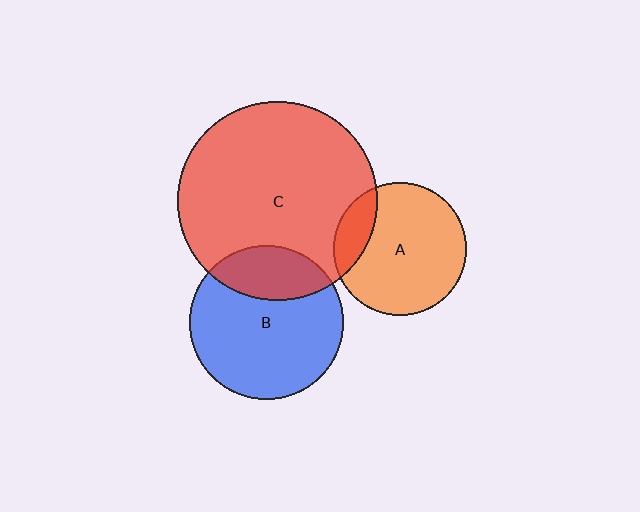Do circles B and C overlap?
Yes.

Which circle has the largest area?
Circle C (red).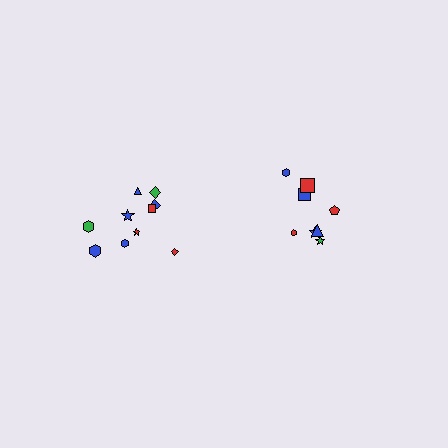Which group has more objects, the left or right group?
The left group.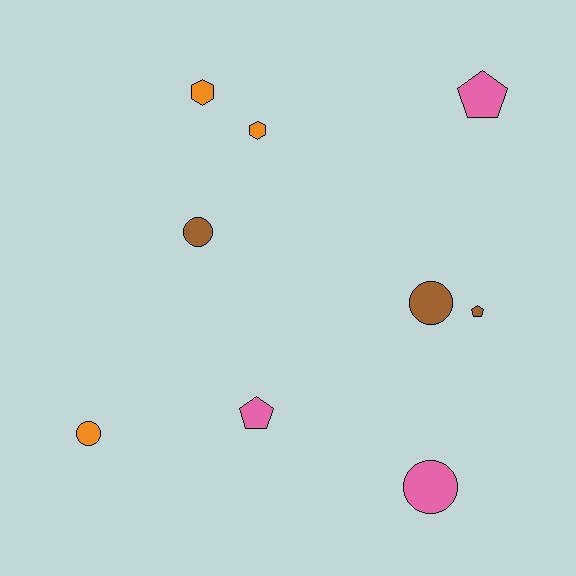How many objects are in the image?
There are 9 objects.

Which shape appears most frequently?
Circle, with 4 objects.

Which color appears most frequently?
Brown, with 3 objects.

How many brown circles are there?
There are 2 brown circles.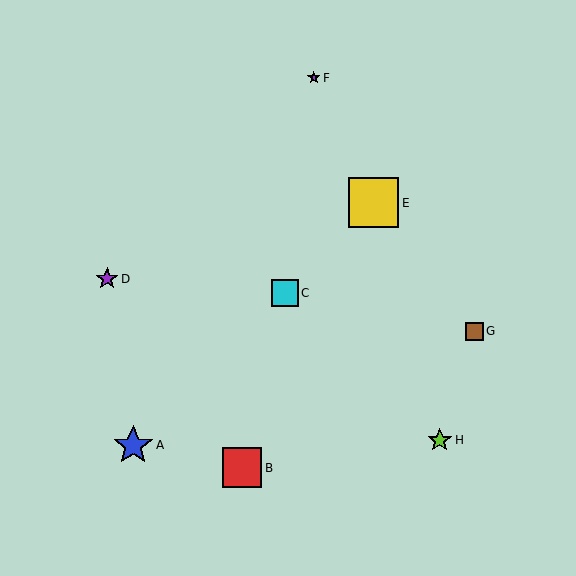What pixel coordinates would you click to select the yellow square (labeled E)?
Click at (374, 203) to select the yellow square E.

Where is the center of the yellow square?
The center of the yellow square is at (374, 203).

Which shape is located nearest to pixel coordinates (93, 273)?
The purple star (labeled D) at (107, 279) is nearest to that location.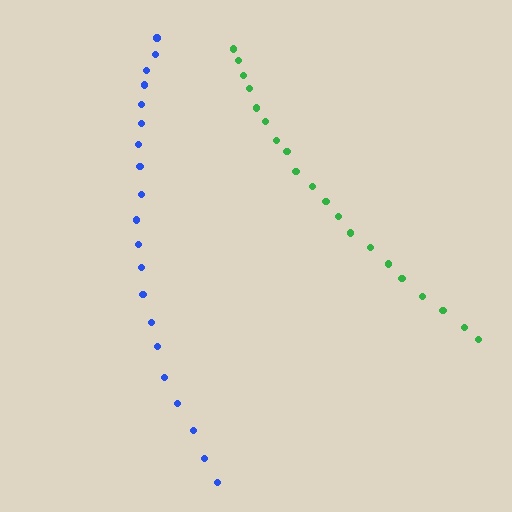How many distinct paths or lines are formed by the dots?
There are 2 distinct paths.